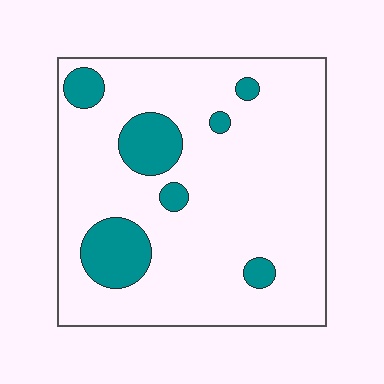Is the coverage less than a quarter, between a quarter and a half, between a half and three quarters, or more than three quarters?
Less than a quarter.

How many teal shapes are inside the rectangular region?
7.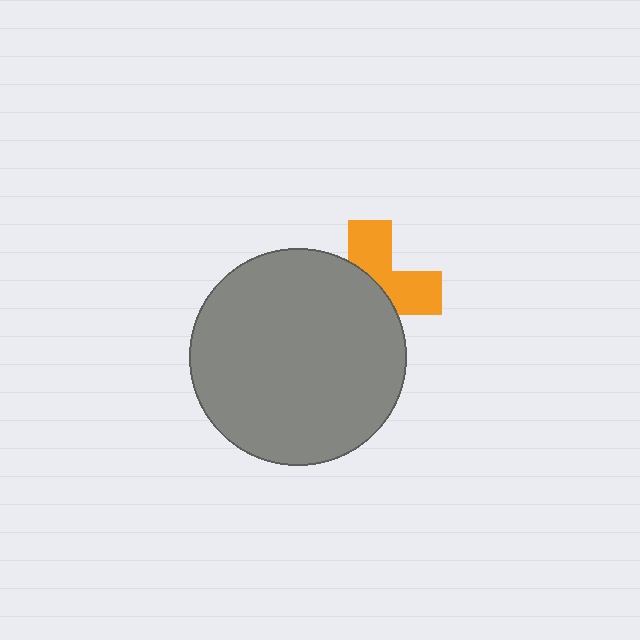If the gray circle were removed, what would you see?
You would see the complete orange cross.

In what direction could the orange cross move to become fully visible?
The orange cross could move toward the upper-right. That would shift it out from behind the gray circle entirely.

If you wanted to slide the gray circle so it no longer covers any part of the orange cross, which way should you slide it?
Slide it toward the lower-left — that is the most direct way to separate the two shapes.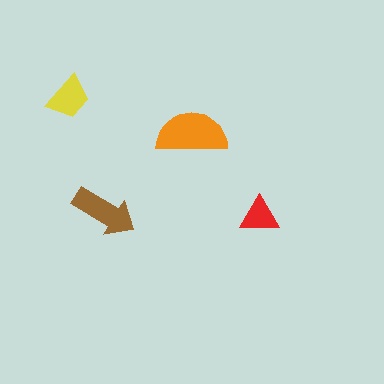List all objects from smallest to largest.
The red triangle, the yellow trapezoid, the brown arrow, the orange semicircle.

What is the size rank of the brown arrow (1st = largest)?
2nd.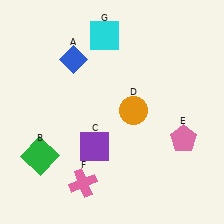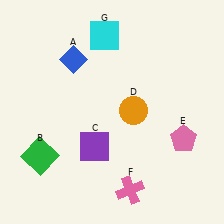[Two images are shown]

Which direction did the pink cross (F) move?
The pink cross (F) moved right.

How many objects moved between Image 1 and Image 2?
1 object moved between the two images.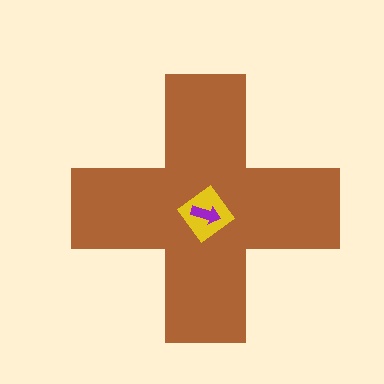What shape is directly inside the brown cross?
The yellow diamond.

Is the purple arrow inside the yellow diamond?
Yes.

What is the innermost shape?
The purple arrow.